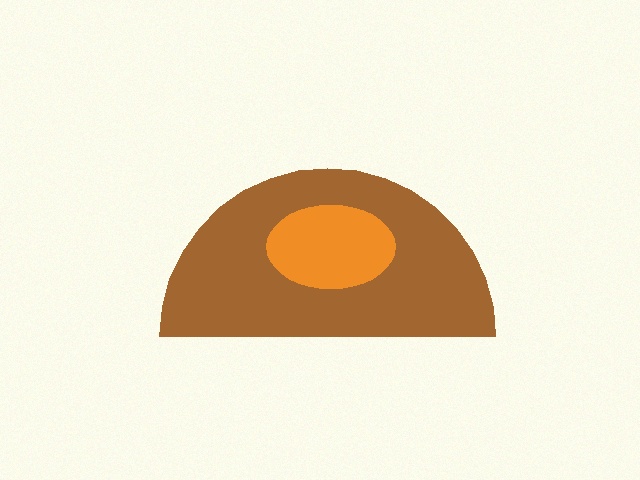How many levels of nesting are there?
2.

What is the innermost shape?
The orange ellipse.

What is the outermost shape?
The brown semicircle.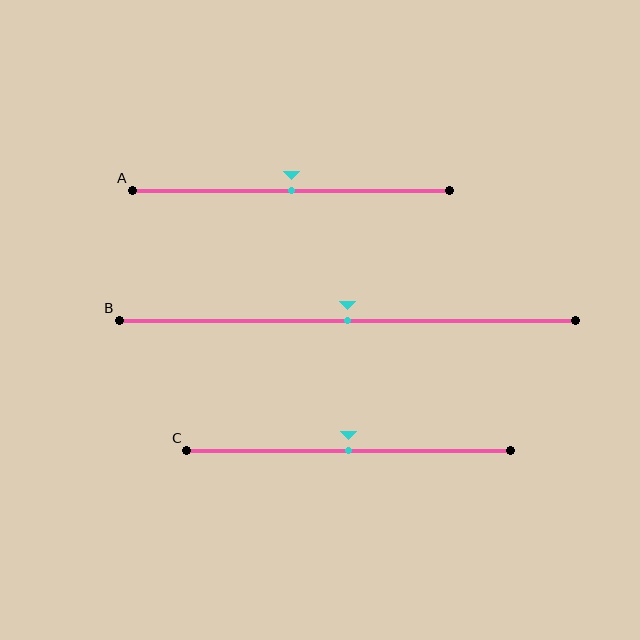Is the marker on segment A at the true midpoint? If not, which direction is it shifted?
Yes, the marker on segment A is at the true midpoint.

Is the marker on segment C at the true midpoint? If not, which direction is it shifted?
Yes, the marker on segment C is at the true midpoint.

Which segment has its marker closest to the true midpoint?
Segment A has its marker closest to the true midpoint.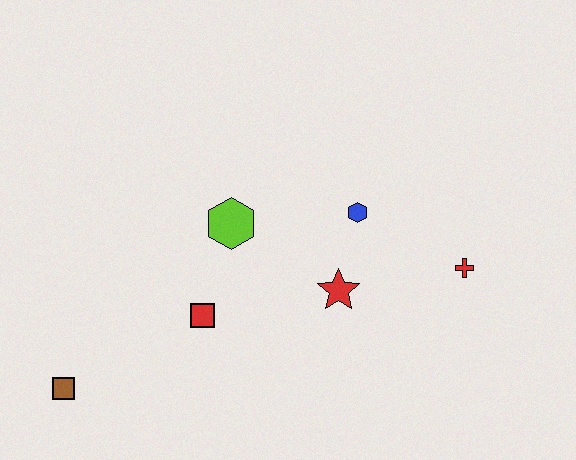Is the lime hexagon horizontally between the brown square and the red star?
Yes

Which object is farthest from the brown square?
The red cross is farthest from the brown square.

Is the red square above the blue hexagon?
No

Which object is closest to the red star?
The blue hexagon is closest to the red star.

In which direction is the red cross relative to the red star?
The red cross is to the right of the red star.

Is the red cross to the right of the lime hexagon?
Yes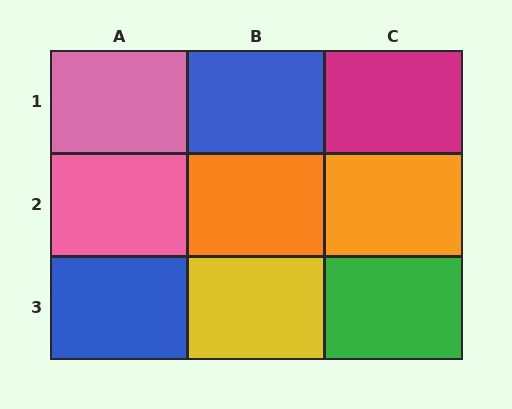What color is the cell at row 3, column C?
Green.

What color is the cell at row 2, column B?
Orange.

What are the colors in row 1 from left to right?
Pink, blue, magenta.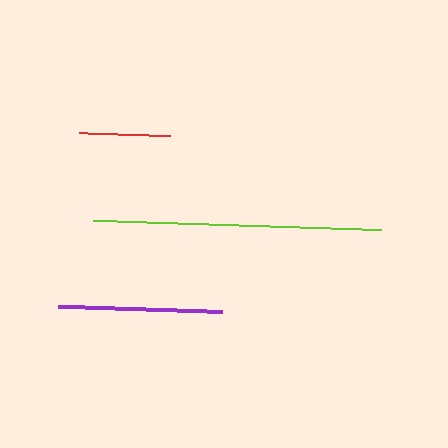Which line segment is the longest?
The lime line is the longest at approximately 287 pixels.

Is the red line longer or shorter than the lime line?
The lime line is longer than the red line.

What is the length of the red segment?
The red segment is approximately 91 pixels long.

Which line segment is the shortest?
The red line is the shortest at approximately 91 pixels.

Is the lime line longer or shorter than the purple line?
The lime line is longer than the purple line.